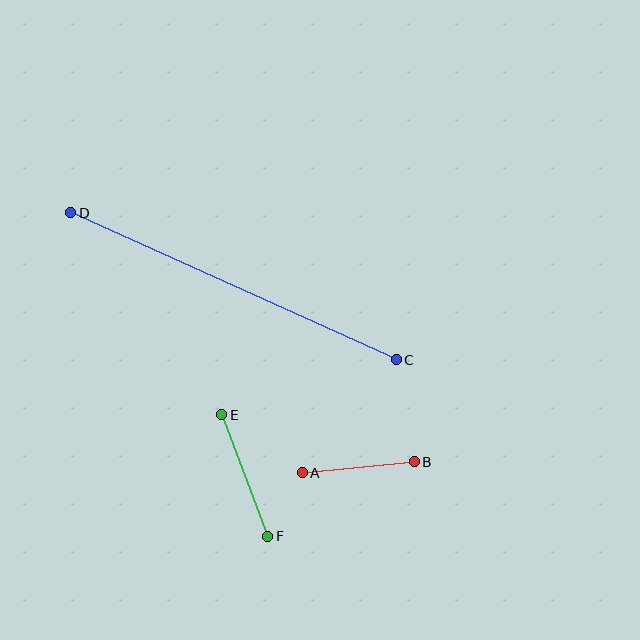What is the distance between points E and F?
The distance is approximately 130 pixels.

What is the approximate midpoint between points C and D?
The midpoint is at approximately (233, 286) pixels.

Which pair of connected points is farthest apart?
Points C and D are farthest apart.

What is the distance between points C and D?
The distance is approximately 357 pixels.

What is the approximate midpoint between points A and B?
The midpoint is at approximately (358, 467) pixels.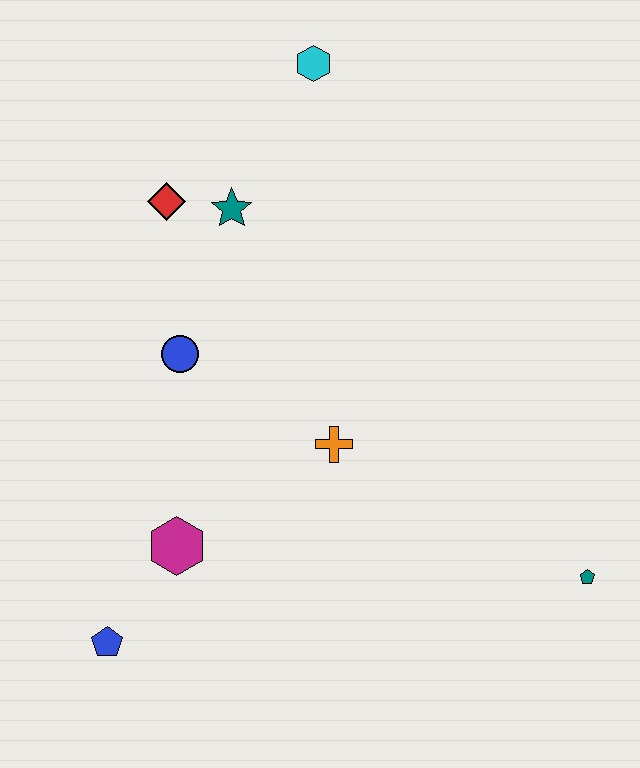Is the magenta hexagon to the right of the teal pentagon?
No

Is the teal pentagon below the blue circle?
Yes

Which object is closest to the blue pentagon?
The magenta hexagon is closest to the blue pentagon.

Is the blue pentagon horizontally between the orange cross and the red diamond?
No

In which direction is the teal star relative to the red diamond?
The teal star is to the right of the red diamond.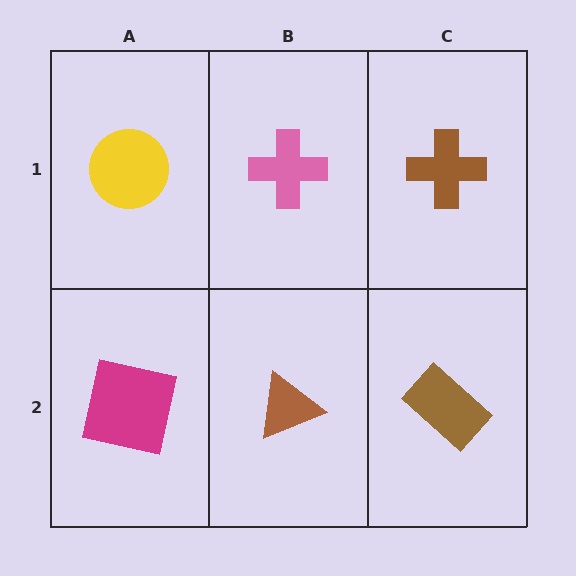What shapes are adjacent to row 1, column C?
A brown rectangle (row 2, column C), a pink cross (row 1, column B).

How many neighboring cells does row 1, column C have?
2.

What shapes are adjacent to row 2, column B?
A pink cross (row 1, column B), a magenta square (row 2, column A), a brown rectangle (row 2, column C).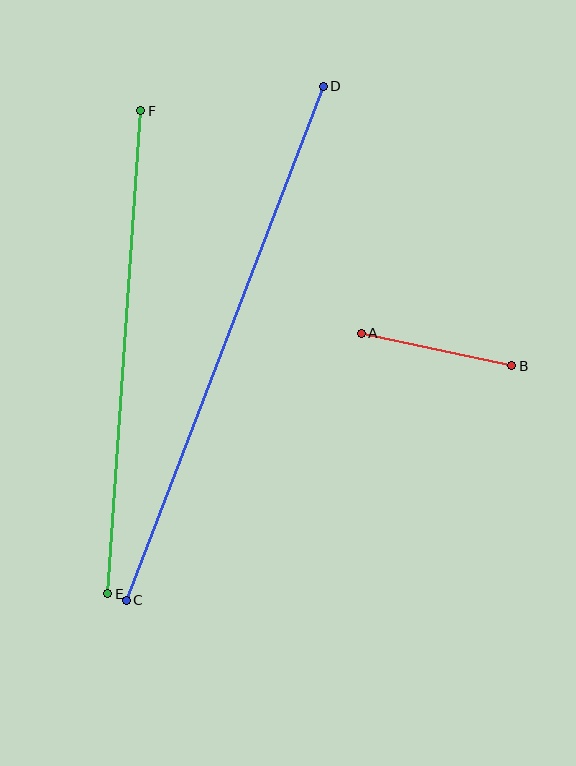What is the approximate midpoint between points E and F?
The midpoint is at approximately (124, 352) pixels.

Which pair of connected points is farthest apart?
Points C and D are farthest apart.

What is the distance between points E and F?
The distance is approximately 484 pixels.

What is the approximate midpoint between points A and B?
The midpoint is at approximately (437, 349) pixels.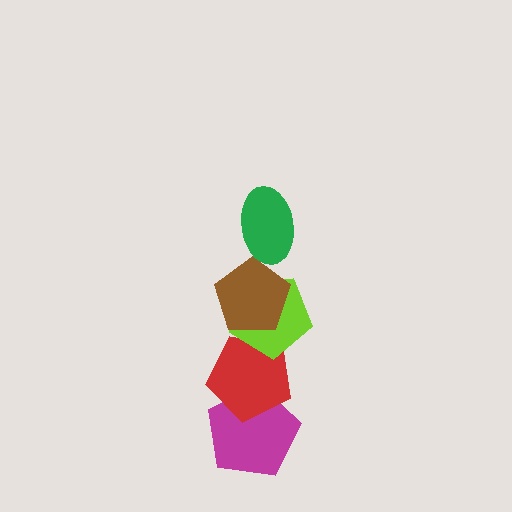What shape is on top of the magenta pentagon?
The red pentagon is on top of the magenta pentagon.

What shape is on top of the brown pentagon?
The green ellipse is on top of the brown pentagon.